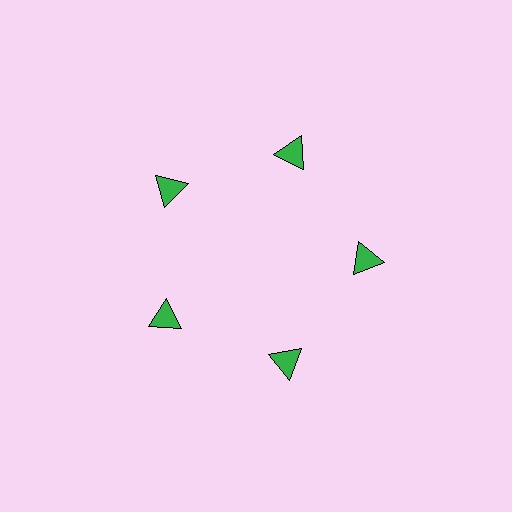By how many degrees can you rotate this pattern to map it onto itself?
The pattern maps onto itself every 72 degrees of rotation.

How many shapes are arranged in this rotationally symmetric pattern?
There are 5 shapes, arranged in 5 groups of 1.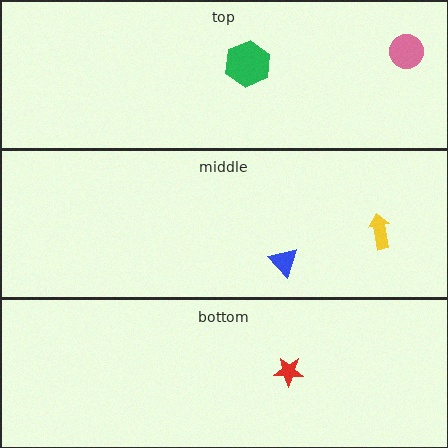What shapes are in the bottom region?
The red star.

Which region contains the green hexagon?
The top region.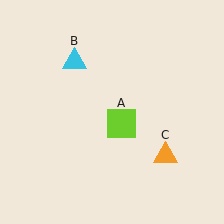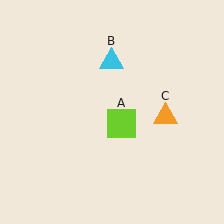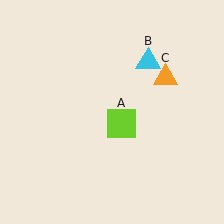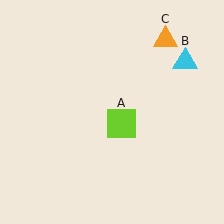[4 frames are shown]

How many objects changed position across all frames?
2 objects changed position: cyan triangle (object B), orange triangle (object C).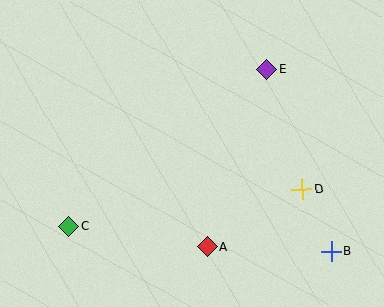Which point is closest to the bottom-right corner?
Point B is closest to the bottom-right corner.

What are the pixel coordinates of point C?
Point C is at (69, 227).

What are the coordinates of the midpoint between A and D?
The midpoint between A and D is at (255, 218).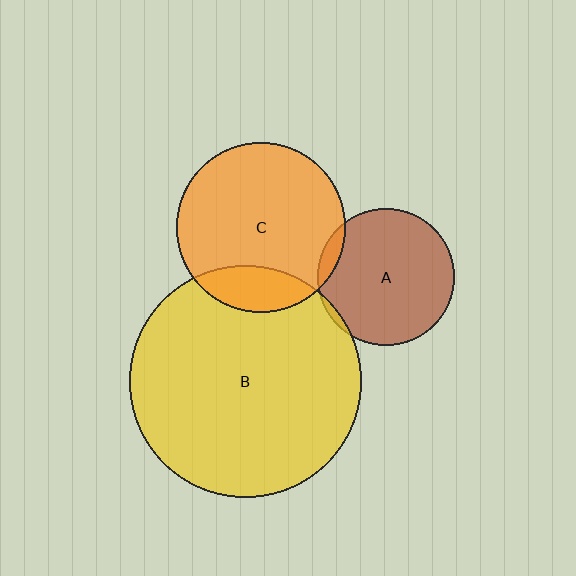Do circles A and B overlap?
Yes.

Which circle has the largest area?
Circle B (yellow).